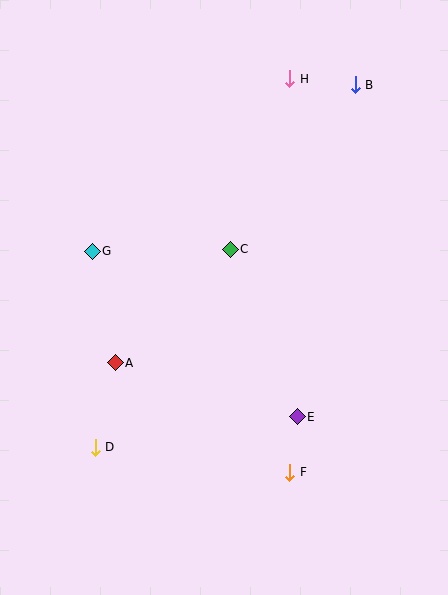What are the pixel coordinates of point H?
Point H is at (290, 79).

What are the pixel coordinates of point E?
Point E is at (297, 417).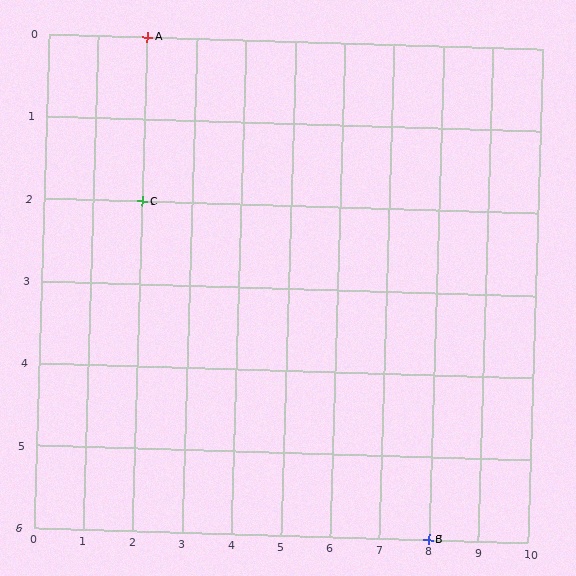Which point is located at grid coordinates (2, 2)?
Point C is at (2, 2).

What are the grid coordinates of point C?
Point C is at grid coordinates (2, 2).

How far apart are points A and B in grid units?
Points A and B are 6 columns and 6 rows apart (about 8.5 grid units diagonally).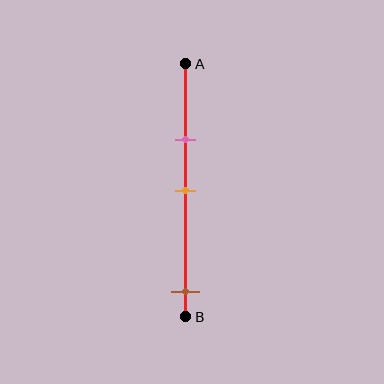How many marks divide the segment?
There are 3 marks dividing the segment.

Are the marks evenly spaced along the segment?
No, the marks are not evenly spaced.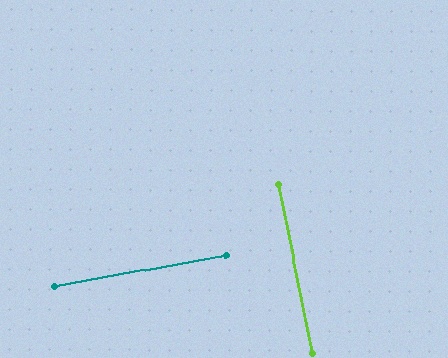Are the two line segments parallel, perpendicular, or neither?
Perpendicular — they meet at approximately 89°.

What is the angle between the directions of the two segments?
Approximately 89 degrees.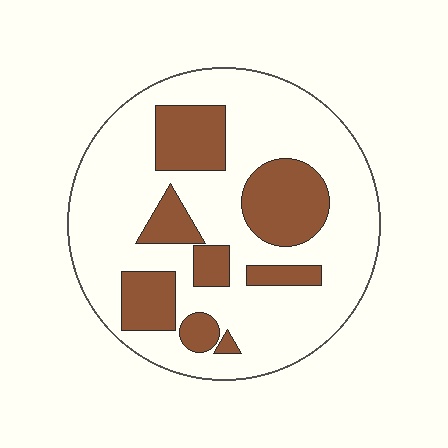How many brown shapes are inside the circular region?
8.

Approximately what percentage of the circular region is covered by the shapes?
Approximately 25%.